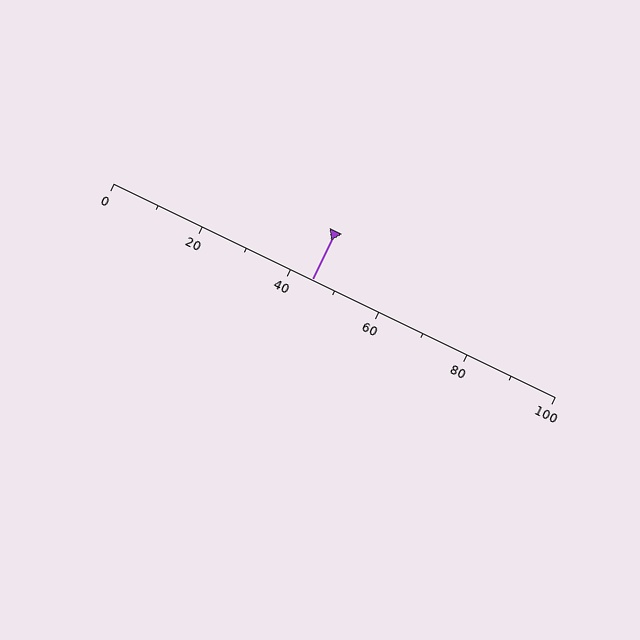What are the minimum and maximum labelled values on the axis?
The axis runs from 0 to 100.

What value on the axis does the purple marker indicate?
The marker indicates approximately 45.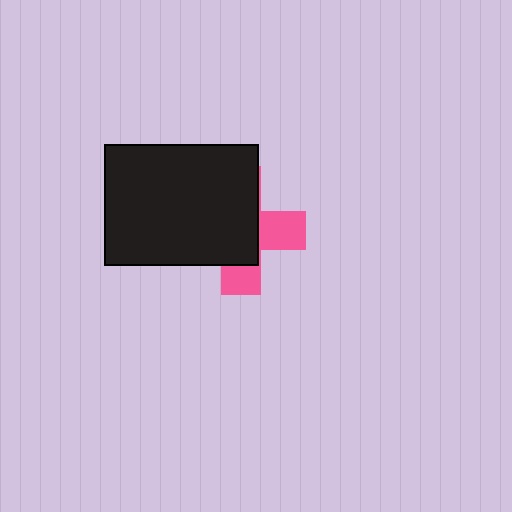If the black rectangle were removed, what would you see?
You would see the complete pink cross.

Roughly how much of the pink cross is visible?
A small part of it is visible (roughly 36%).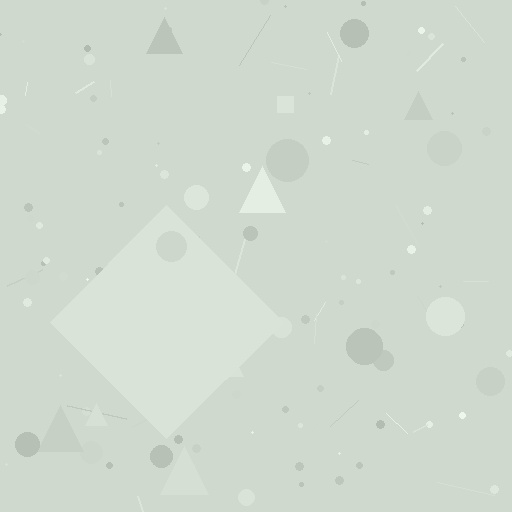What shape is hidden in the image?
A diamond is hidden in the image.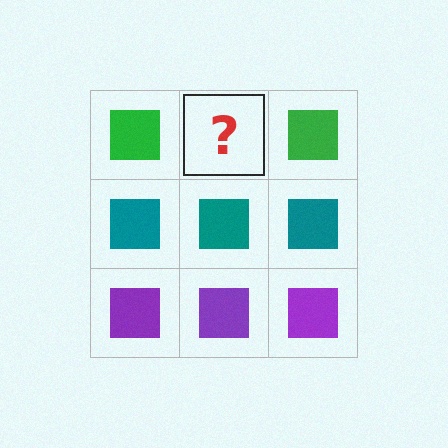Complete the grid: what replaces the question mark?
The question mark should be replaced with a green square.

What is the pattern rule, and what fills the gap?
The rule is that each row has a consistent color. The gap should be filled with a green square.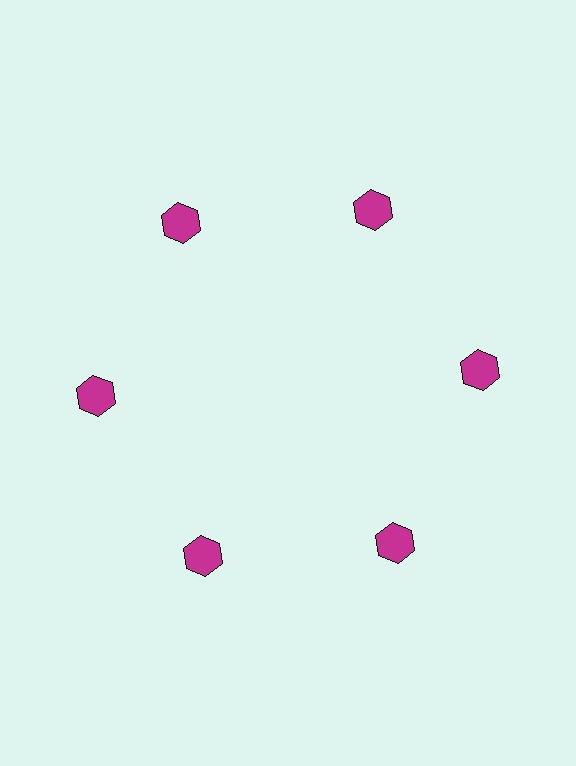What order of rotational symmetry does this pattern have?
This pattern has 6-fold rotational symmetry.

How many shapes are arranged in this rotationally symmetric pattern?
There are 6 shapes, arranged in 6 groups of 1.